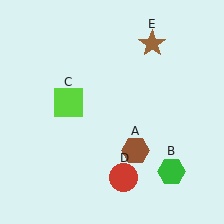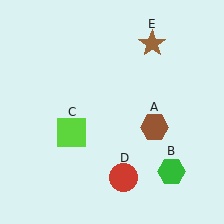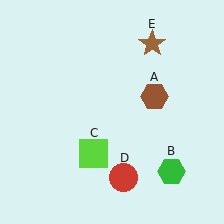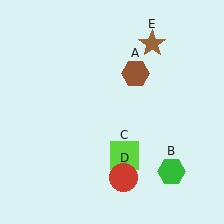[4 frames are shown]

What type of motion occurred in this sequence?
The brown hexagon (object A), lime square (object C) rotated counterclockwise around the center of the scene.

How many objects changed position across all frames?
2 objects changed position: brown hexagon (object A), lime square (object C).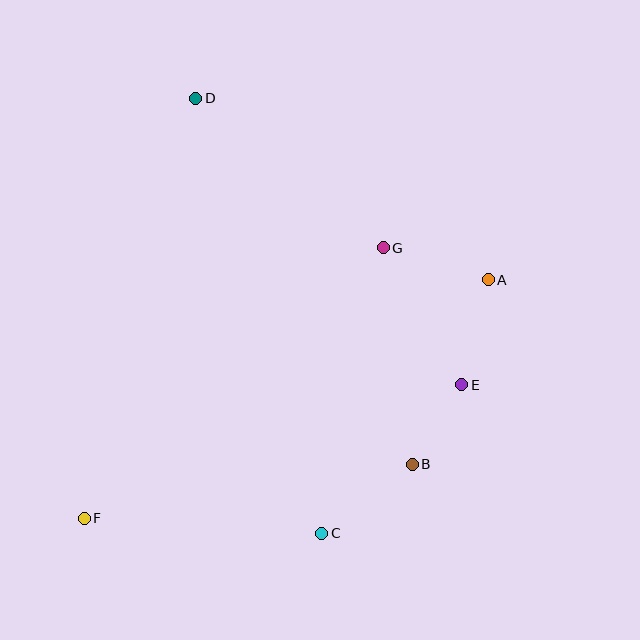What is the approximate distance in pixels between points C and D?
The distance between C and D is approximately 453 pixels.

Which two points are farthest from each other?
Points A and F are farthest from each other.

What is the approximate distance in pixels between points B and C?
The distance between B and C is approximately 114 pixels.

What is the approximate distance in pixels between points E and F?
The distance between E and F is approximately 401 pixels.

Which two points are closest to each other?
Points B and E are closest to each other.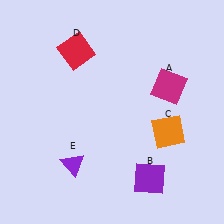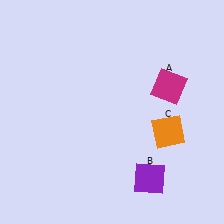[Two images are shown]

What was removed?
The red square (D), the purple triangle (E) were removed in Image 2.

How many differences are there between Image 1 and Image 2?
There are 2 differences between the two images.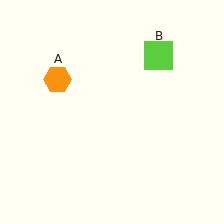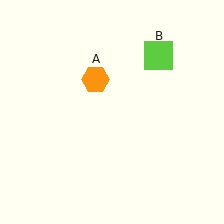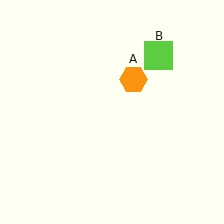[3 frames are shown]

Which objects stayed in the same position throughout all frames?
Lime square (object B) remained stationary.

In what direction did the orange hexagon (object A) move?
The orange hexagon (object A) moved right.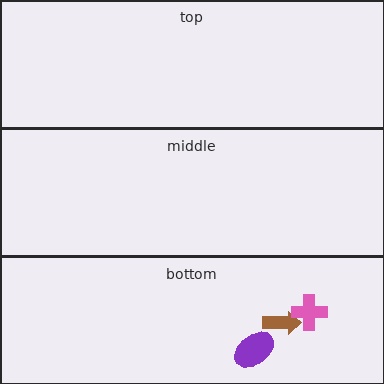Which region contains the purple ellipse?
The bottom region.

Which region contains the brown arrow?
The bottom region.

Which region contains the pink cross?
The bottom region.